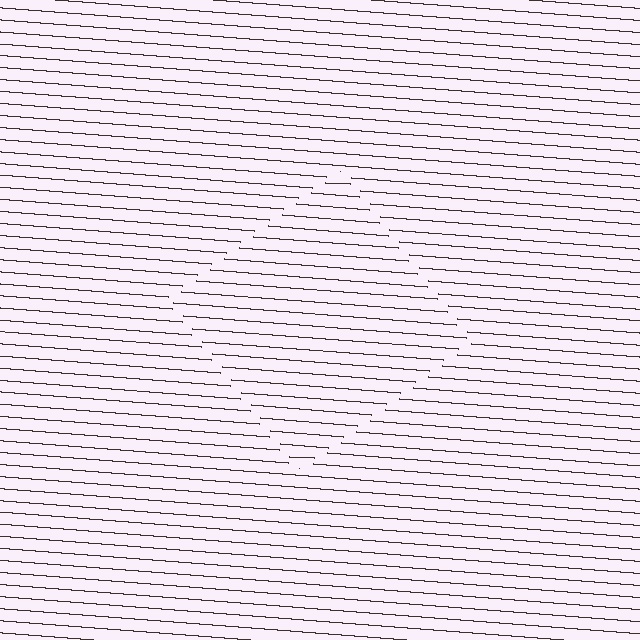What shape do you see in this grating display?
An illusory square. The interior of the shape contains the same grating, shifted by half a period — the contour is defined by the phase discontinuity where line-ends from the inner and outer gratings abut.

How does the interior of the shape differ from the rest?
The interior of the shape contains the same grating, shifted by half a period — the contour is defined by the phase discontinuity where line-ends from the inner and outer gratings abut.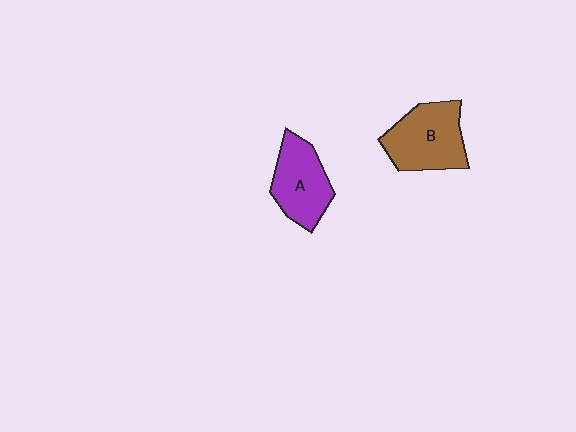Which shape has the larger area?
Shape B (brown).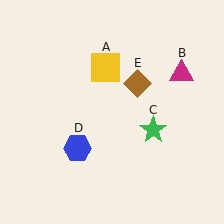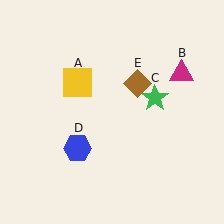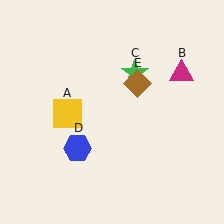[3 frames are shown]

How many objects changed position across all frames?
2 objects changed position: yellow square (object A), green star (object C).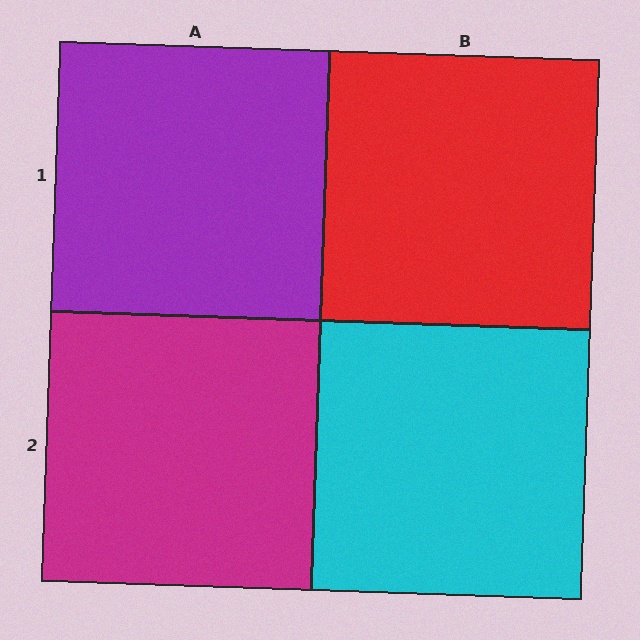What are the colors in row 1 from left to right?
Purple, red.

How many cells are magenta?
1 cell is magenta.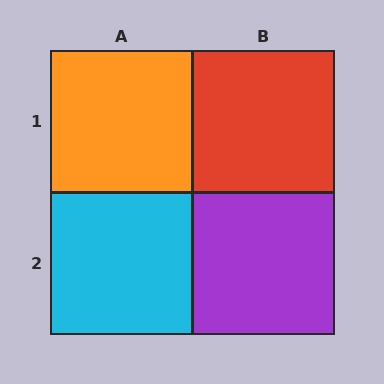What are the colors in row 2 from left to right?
Cyan, purple.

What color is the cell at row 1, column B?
Red.